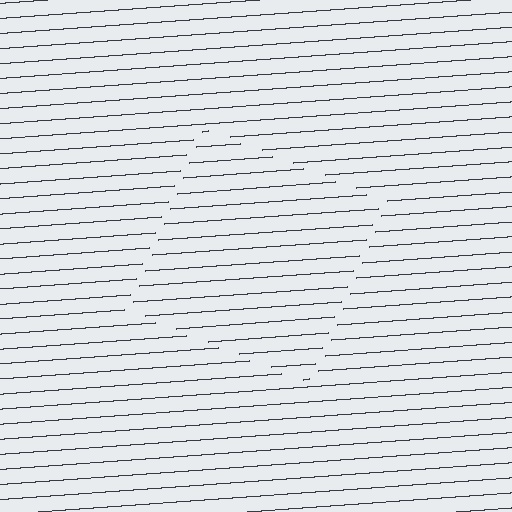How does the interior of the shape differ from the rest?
The interior of the shape contains the same grating, shifted by half a period — the contour is defined by the phase discontinuity where line-ends from the inner and outer gratings abut.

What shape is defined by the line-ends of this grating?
An illusory square. The interior of the shape contains the same grating, shifted by half a period — the contour is defined by the phase discontinuity where line-ends from the inner and outer gratings abut.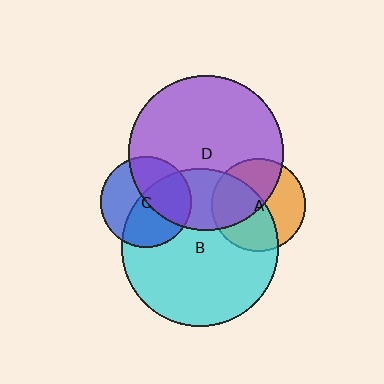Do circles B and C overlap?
Yes.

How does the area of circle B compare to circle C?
Approximately 3.0 times.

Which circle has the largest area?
Circle B (cyan).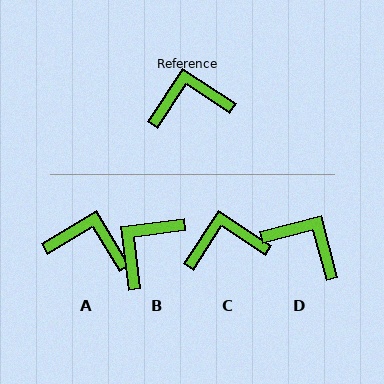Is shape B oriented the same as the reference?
No, it is off by about 41 degrees.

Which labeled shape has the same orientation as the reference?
C.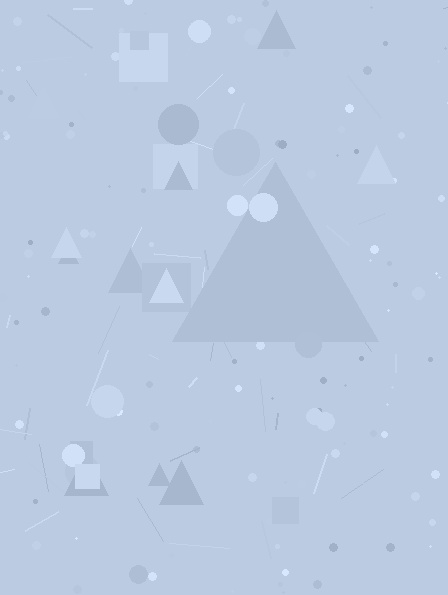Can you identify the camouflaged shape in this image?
The camouflaged shape is a triangle.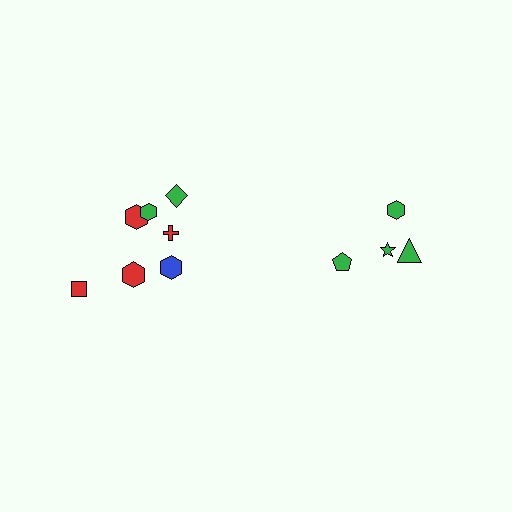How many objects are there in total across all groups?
There are 11 objects.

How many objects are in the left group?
There are 7 objects.